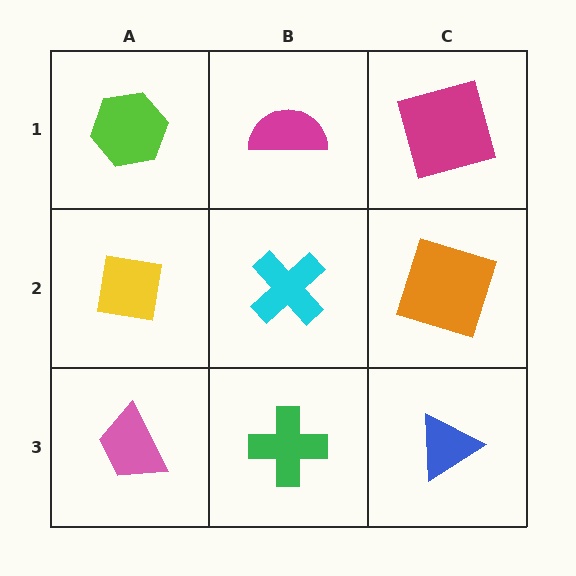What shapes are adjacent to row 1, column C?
An orange square (row 2, column C), a magenta semicircle (row 1, column B).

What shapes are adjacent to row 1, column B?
A cyan cross (row 2, column B), a lime hexagon (row 1, column A), a magenta square (row 1, column C).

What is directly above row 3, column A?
A yellow square.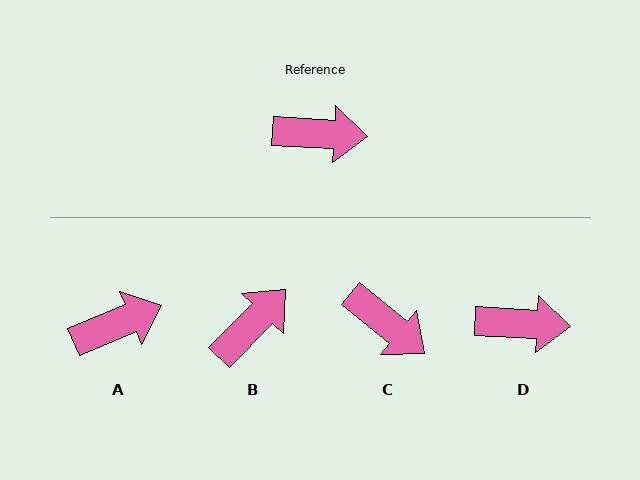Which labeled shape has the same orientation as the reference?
D.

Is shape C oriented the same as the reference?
No, it is off by about 36 degrees.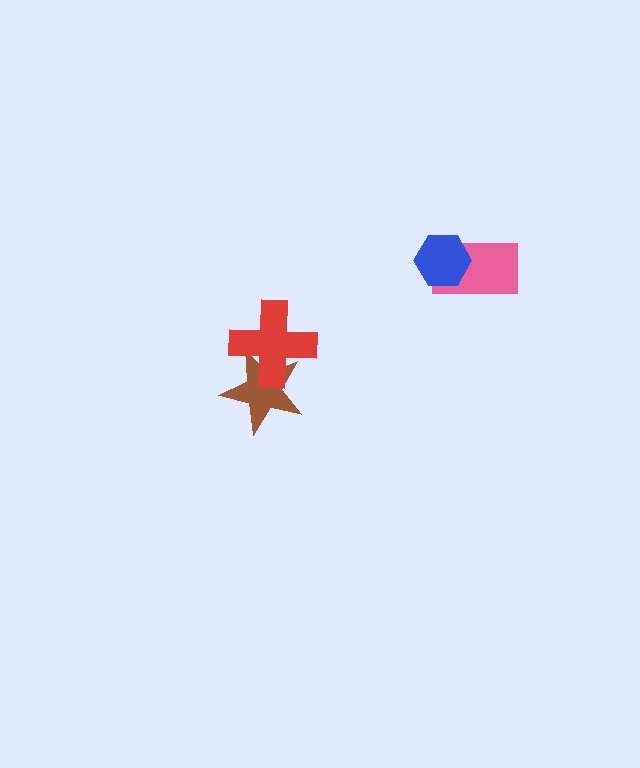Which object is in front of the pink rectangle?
The blue hexagon is in front of the pink rectangle.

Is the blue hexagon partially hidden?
No, no other shape covers it.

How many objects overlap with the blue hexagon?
1 object overlaps with the blue hexagon.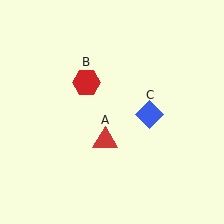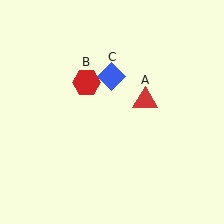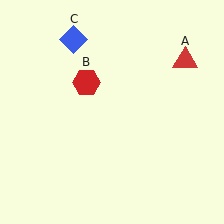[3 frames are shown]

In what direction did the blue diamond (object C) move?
The blue diamond (object C) moved up and to the left.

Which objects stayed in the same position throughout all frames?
Red hexagon (object B) remained stationary.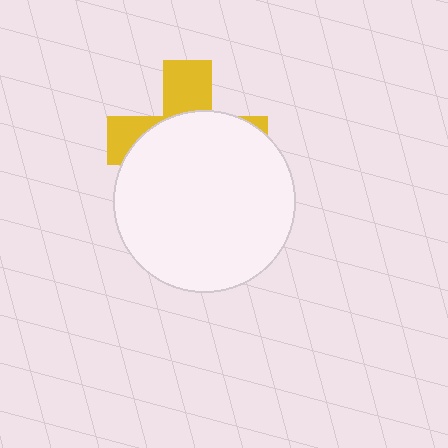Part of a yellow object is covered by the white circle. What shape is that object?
It is a cross.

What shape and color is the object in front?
The object in front is a white circle.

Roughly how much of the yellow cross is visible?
A small part of it is visible (roughly 33%).